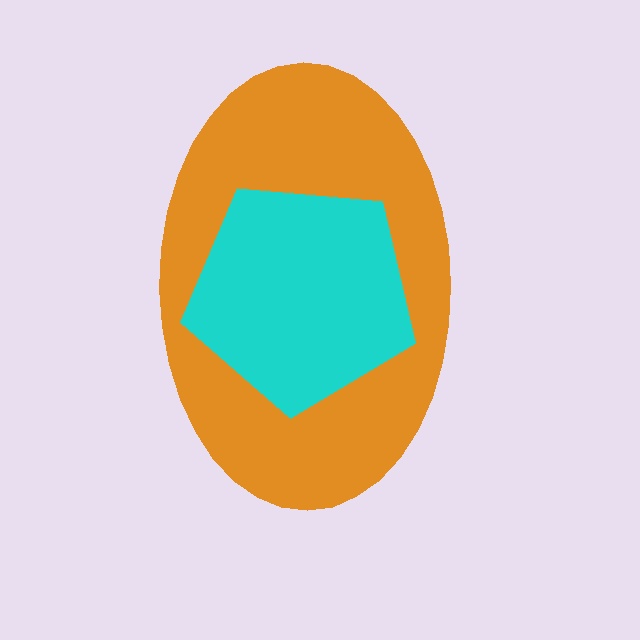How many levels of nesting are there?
2.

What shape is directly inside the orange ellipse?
The cyan pentagon.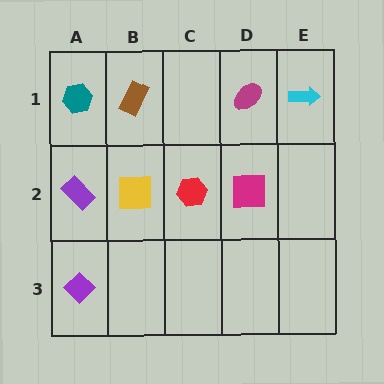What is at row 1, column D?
A magenta ellipse.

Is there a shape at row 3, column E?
No, that cell is empty.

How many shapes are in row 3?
1 shape.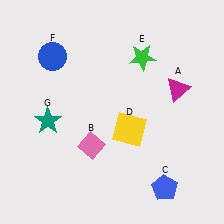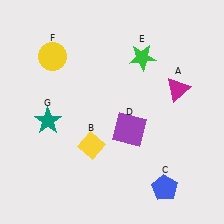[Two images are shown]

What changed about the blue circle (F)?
In Image 1, F is blue. In Image 2, it changed to yellow.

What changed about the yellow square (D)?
In Image 1, D is yellow. In Image 2, it changed to purple.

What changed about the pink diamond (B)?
In Image 1, B is pink. In Image 2, it changed to yellow.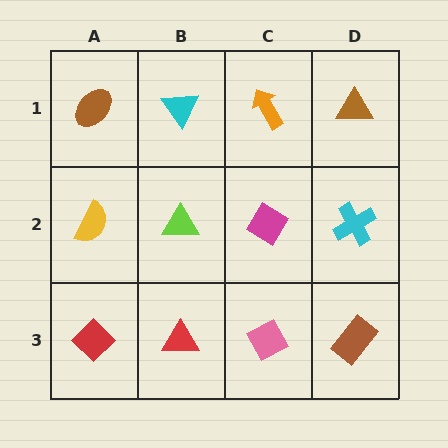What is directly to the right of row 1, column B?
An orange arrow.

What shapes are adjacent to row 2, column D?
A brown triangle (row 1, column D), a brown rectangle (row 3, column D), a magenta diamond (row 2, column C).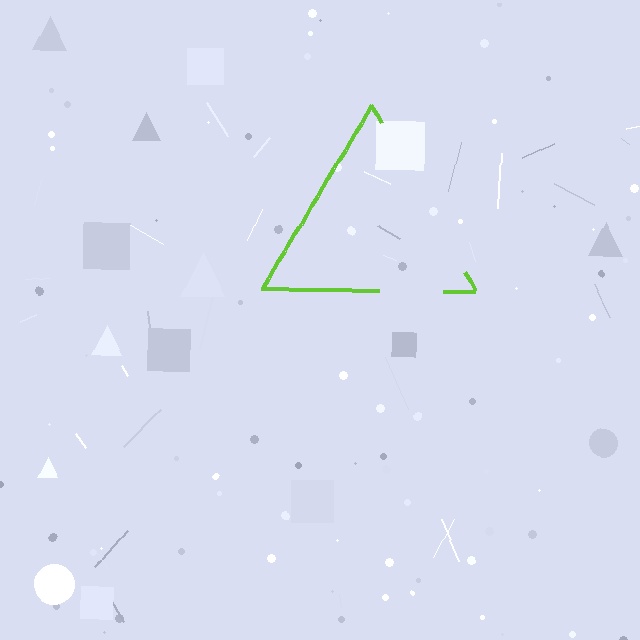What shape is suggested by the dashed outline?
The dashed outline suggests a triangle.